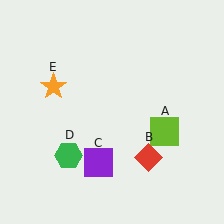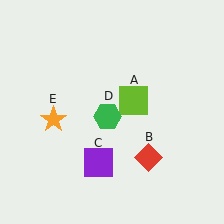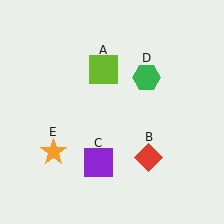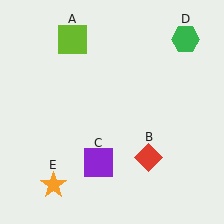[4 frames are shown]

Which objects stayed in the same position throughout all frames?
Red diamond (object B) and purple square (object C) remained stationary.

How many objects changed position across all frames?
3 objects changed position: lime square (object A), green hexagon (object D), orange star (object E).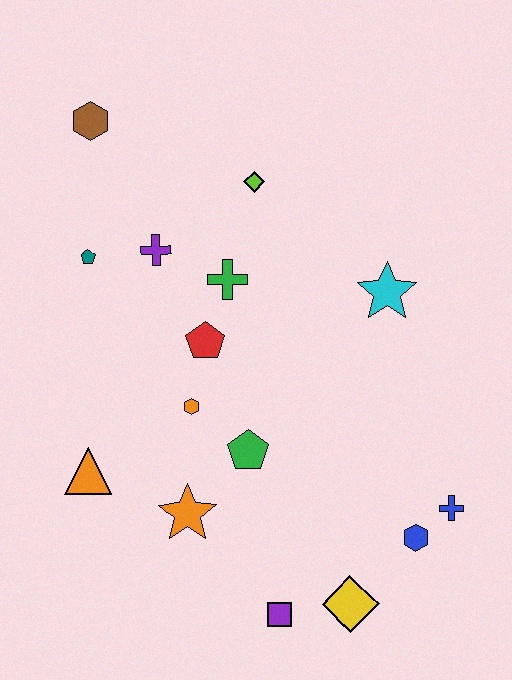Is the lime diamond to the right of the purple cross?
Yes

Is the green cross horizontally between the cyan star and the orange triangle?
Yes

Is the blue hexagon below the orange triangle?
Yes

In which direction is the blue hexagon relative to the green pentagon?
The blue hexagon is to the right of the green pentagon.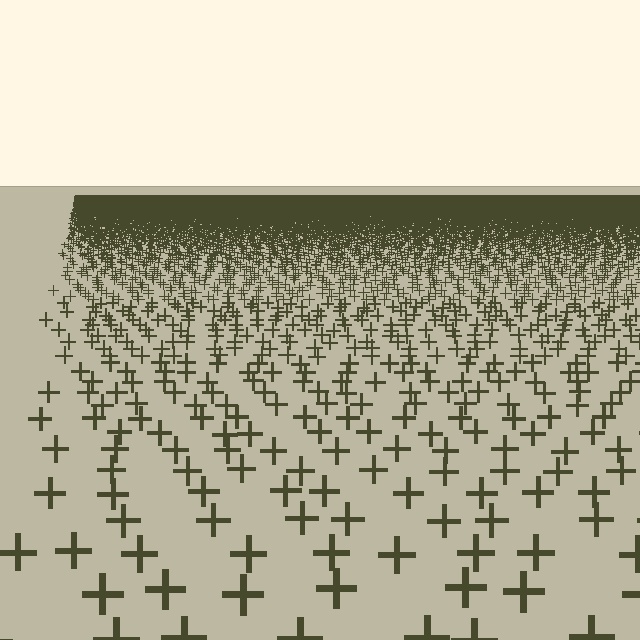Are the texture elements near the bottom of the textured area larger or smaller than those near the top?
Larger. Near the bottom, elements are closer to the viewer and appear at a bigger on-screen size.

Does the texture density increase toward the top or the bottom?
Density increases toward the top.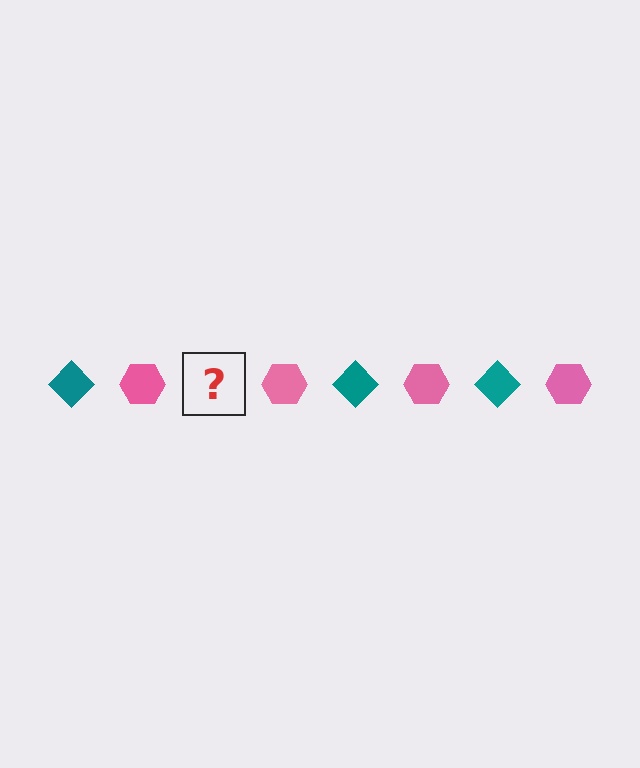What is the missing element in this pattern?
The missing element is a teal diamond.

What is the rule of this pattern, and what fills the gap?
The rule is that the pattern alternates between teal diamond and pink hexagon. The gap should be filled with a teal diamond.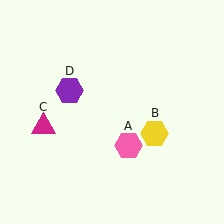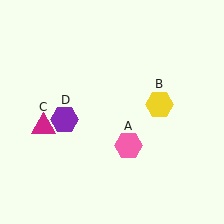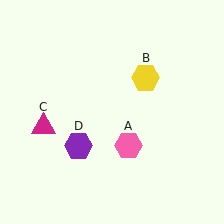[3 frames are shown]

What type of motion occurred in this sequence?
The yellow hexagon (object B), purple hexagon (object D) rotated counterclockwise around the center of the scene.